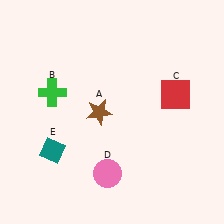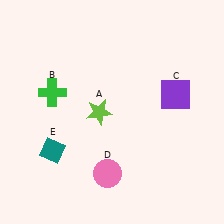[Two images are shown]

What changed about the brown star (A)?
In Image 1, A is brown. In Image 2, it changed to lime.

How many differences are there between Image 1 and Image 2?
There are 2 differences between the two images.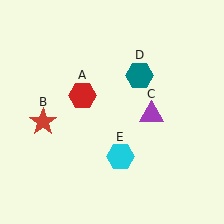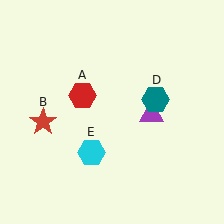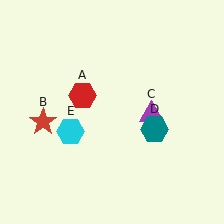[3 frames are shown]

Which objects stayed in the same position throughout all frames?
Red hexagon (object A) and red star (object B) and purple triangle (object C) remained stationary.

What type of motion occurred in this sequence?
The teal hexagon (object D), cyan hexagon (object E) rotated clockwise around the center of the scene.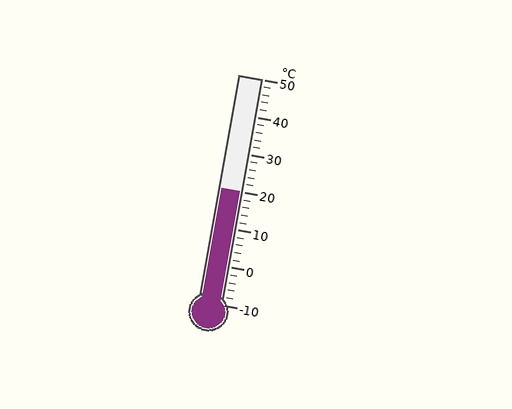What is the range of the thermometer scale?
The thermometer scale ranges from -10°C to 50°C.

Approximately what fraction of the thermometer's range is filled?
The thermometer is filled to approximately 50% of its range.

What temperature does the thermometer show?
The thermometer shows approximately 20°C.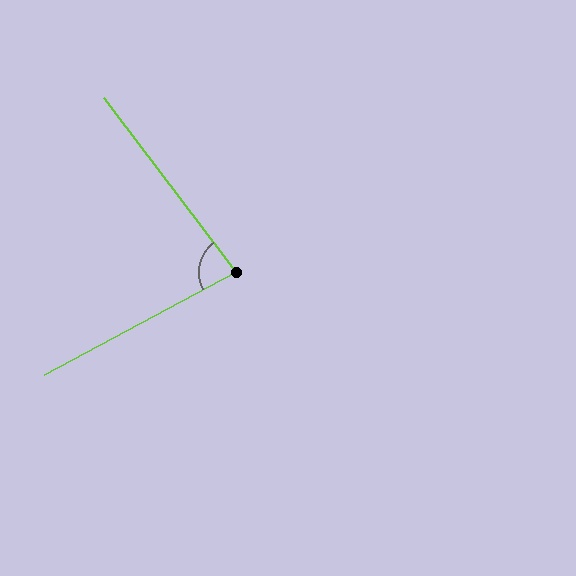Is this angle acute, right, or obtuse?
It is acute.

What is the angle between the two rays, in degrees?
Approximately 81 degrees.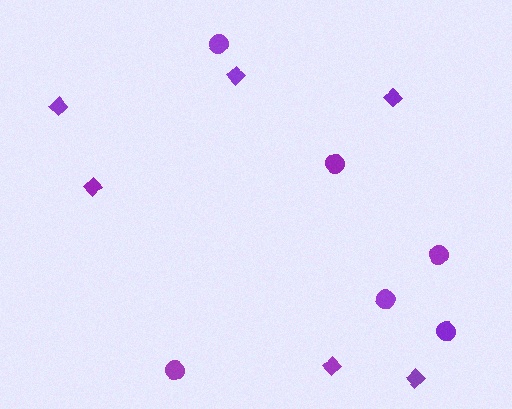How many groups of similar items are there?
There are 2 groups: one group of circles (6) and one group of diamonds (6).